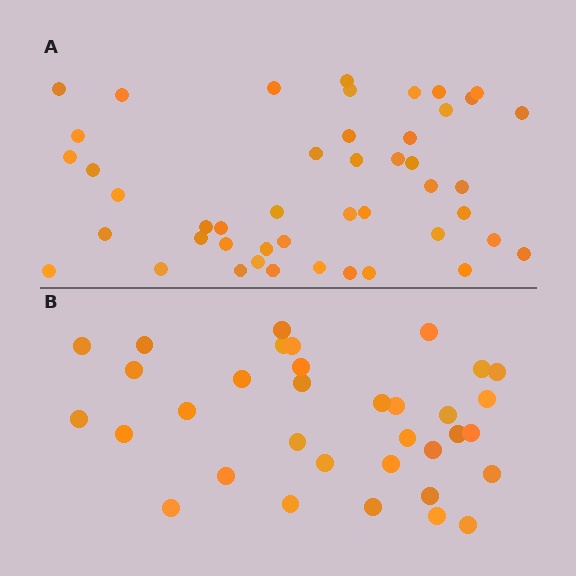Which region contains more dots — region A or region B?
Region A (the top region) has more dots.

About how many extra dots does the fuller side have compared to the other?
Region A has roughly 12 or so more dots than region B.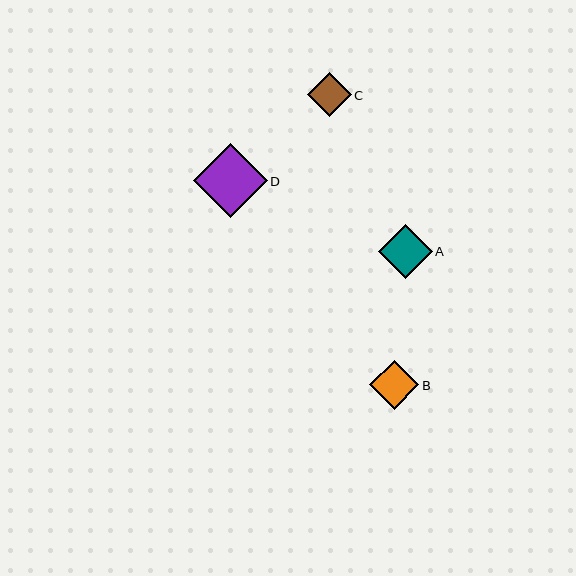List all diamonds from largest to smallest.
From largest to smallest: D, A, B, C.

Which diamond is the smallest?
Diamond C is the smallest with a size of approximately 44 pixels.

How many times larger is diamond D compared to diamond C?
Diamond D is approximately 1.7 times the size of diamond C.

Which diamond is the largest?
Diamond D is the largest with a size of approximately 74 pixels.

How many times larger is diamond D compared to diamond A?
Diamond D is approximately 1.4 times the size of diamond A.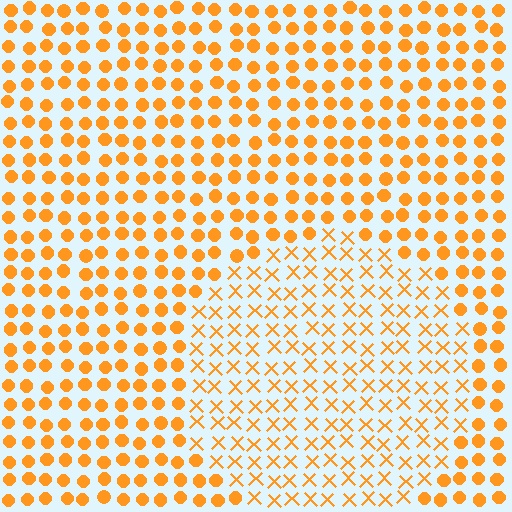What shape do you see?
I see a circle.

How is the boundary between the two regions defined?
The boundary is defined by a change in element shape: X marks inside vs. circles outside. All elements share the same color and spacing.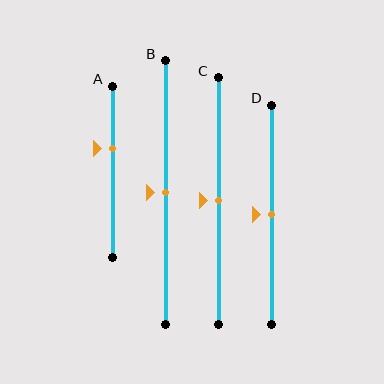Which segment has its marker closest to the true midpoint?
Segment B has its marker closest to the true midpoint.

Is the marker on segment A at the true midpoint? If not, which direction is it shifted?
No, the marker on segment A is shifted upward by about 14% of the segment length.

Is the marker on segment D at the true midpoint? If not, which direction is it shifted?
Yes, the marker on segment D is at the true midpoint.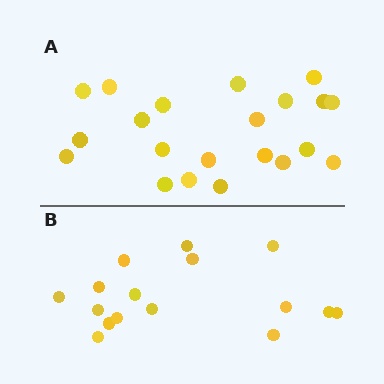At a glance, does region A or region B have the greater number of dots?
Region A (the top region) has more dots.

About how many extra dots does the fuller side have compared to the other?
Region A has about 5 more dots than region B.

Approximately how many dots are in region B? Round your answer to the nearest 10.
About 20 dots. (The exact count is 16, which rounds to 20.)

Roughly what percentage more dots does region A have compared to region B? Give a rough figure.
About 30% more.